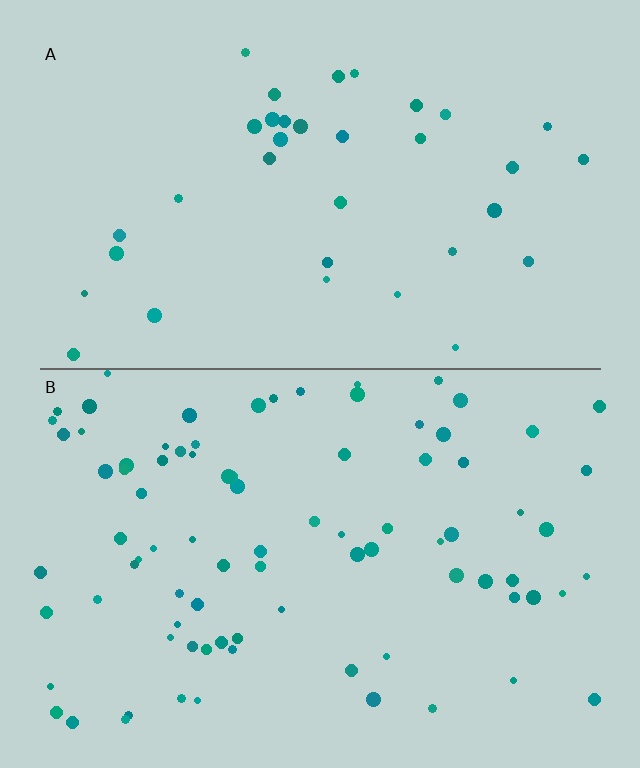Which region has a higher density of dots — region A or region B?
B (the bottom).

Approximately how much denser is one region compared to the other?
Approximately 2.5× — region B over region A.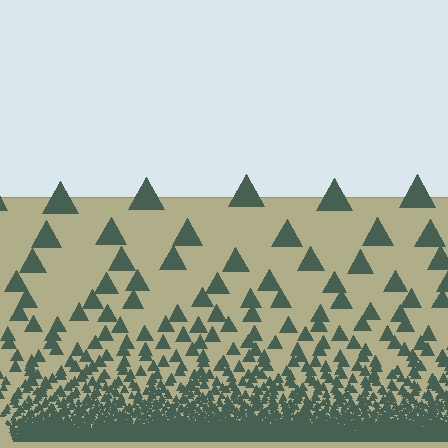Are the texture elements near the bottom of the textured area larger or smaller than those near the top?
Smaller. The gradient is inverted — elements near the bottom are smaller and denser.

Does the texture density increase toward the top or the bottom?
Density increases toward the bottom.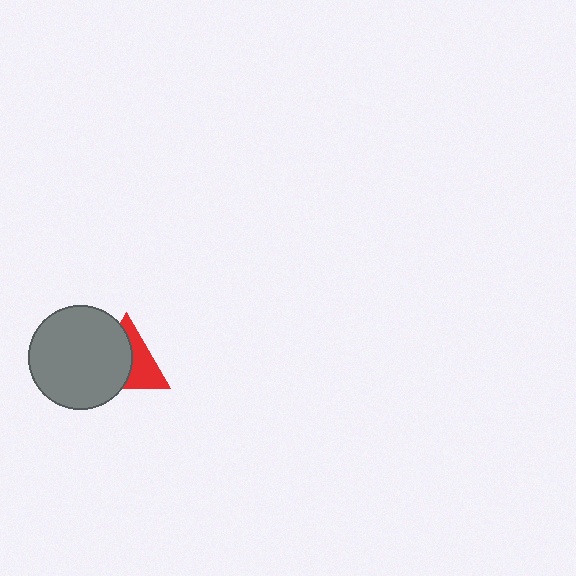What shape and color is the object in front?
The object in front is a gray circle.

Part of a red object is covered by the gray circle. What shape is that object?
It is a triangle.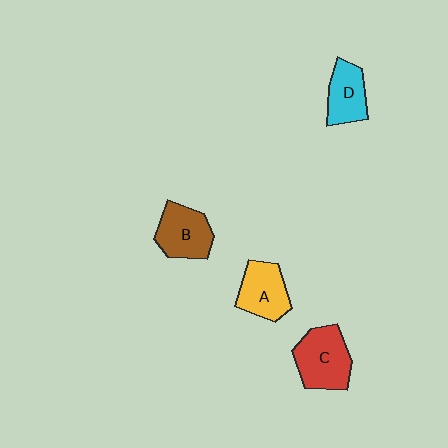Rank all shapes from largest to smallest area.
From largest to smallest: C (red), B (brown), A (yellow), D (cyan).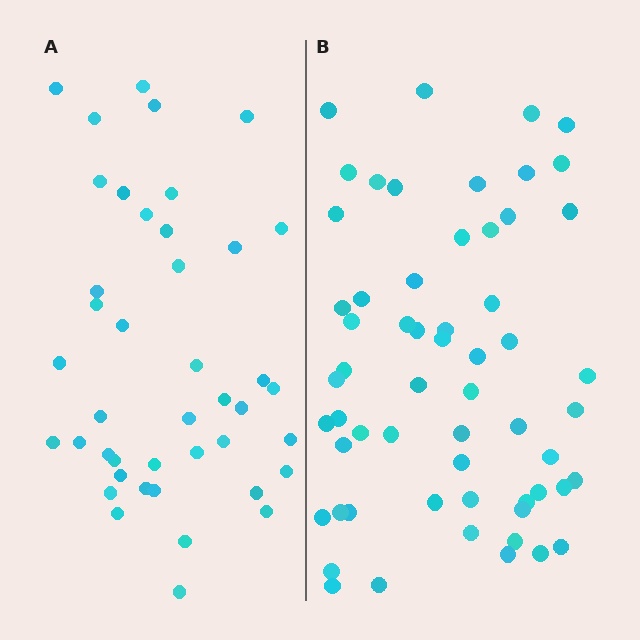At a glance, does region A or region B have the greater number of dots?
Region B (the right region) has more dots.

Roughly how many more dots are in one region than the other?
Region B has approximately 15 more dots than region A.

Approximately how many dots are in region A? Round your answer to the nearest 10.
About 40 dots. (The exact count is 42, which rounds to 40.)